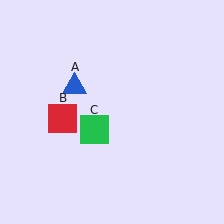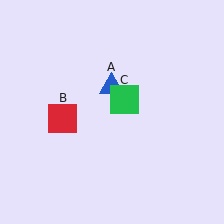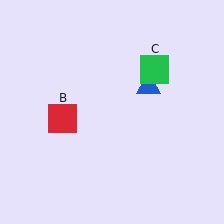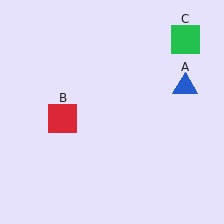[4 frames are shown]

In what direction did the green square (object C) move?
The green square (object C) moved up and to the right.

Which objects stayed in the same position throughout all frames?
Red square (object B) remained stationary.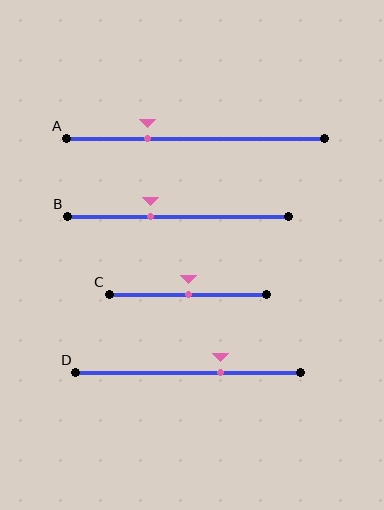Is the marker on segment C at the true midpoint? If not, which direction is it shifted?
Yes, the marker on segment C is at the true midpoint.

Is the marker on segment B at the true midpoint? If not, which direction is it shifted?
No, the marker on segment B is shifted to the left by about 13% of the segment length.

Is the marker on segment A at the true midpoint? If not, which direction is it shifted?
No, the marker on segment A is shifted to the left by about 19% of the segment length.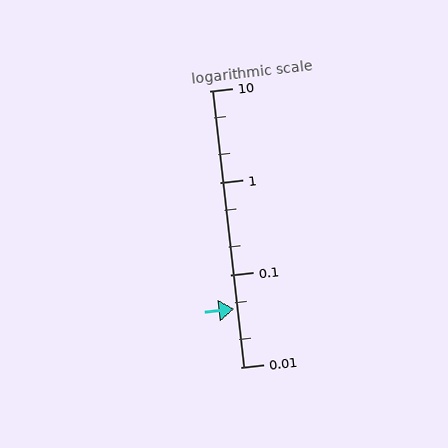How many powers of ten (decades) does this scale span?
The scale spans 3 decades, from 0.01 to 10.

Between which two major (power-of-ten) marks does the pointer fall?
The pointer is between 0.01 and 0.1.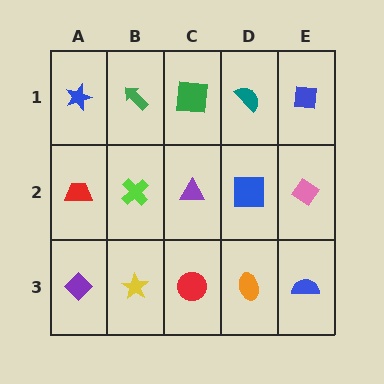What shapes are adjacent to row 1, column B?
A lime cross (row 2, column B), a blue star (row 1, column A), a green square (row 1, column C).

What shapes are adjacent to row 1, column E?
A pink diamond (row 2, column E), a teal semicircle (row 1, column D).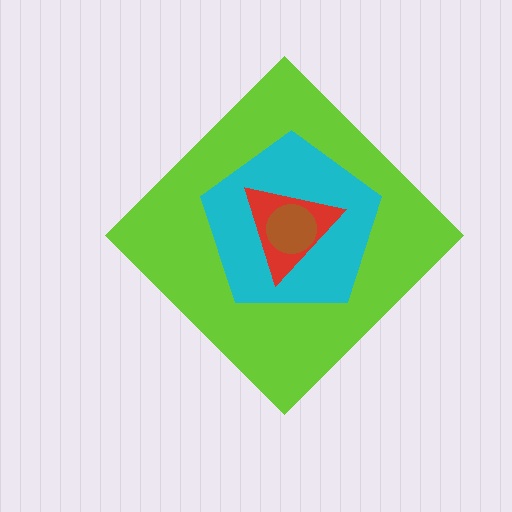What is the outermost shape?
The lime diamond.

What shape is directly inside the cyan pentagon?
The red triangle.